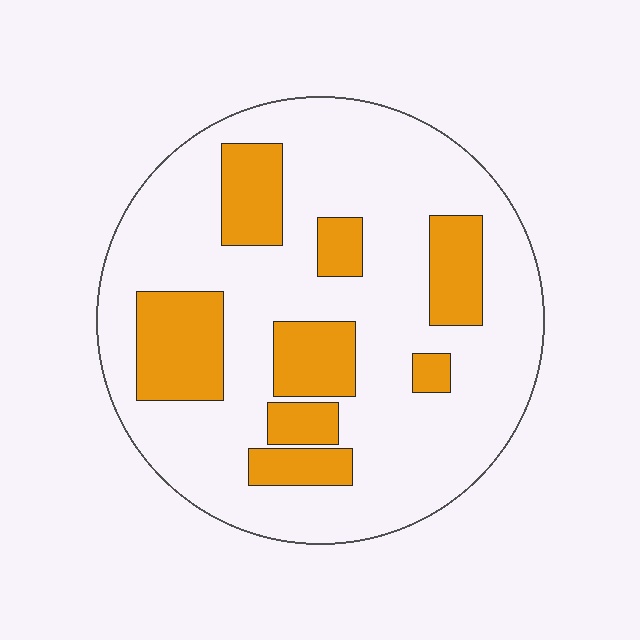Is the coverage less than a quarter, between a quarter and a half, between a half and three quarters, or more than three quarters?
Between a quarter and a half.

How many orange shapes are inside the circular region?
8.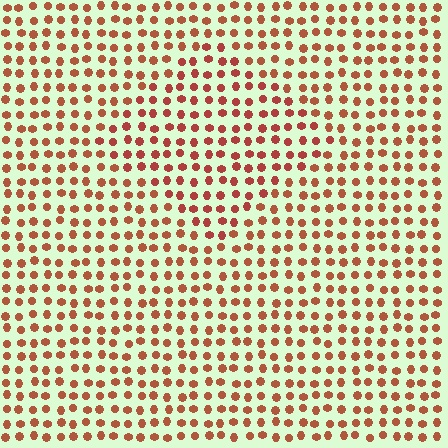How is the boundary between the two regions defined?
The boundary is defined purely by a slight shift in hue (about 14 degrees). Spacing, size, and orientation are identical on both sides.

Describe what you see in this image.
The image is filled with small brown elements in a uniform arrangement. A diamond-shaped region is visible where the elements are tinted to a slightly different hue, forming a subtle color boundary.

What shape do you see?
I see a diamond.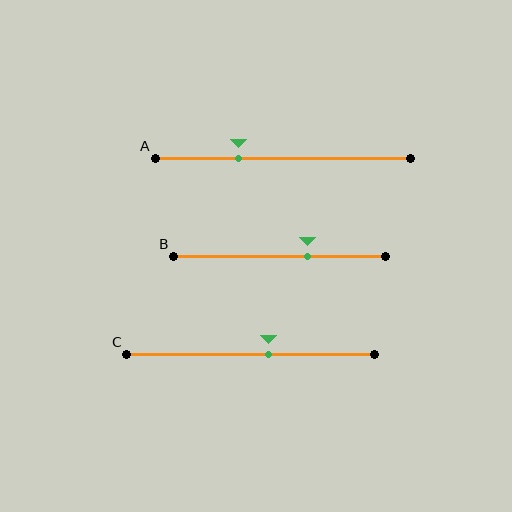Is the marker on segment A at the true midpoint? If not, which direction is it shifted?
No, the marker on segment A is shifted to the left by about 17% of the segment length.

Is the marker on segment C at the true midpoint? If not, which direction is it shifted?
No, the marker on segment C is shifted to the right by about 7% of the segment length.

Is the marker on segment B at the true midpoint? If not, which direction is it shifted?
No, the marker on segment B is shifted to the right by about 13% of the segment length.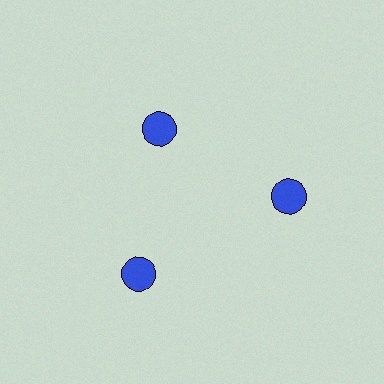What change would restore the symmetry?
The symmetry would be restored by moving it outward, back onto the ring so that all 3 circles sit at equal angles and equal distance from the center.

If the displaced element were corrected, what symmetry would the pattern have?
It would have 3-fold rotational symmetry — the pattern would map onto itself every 120 degrees.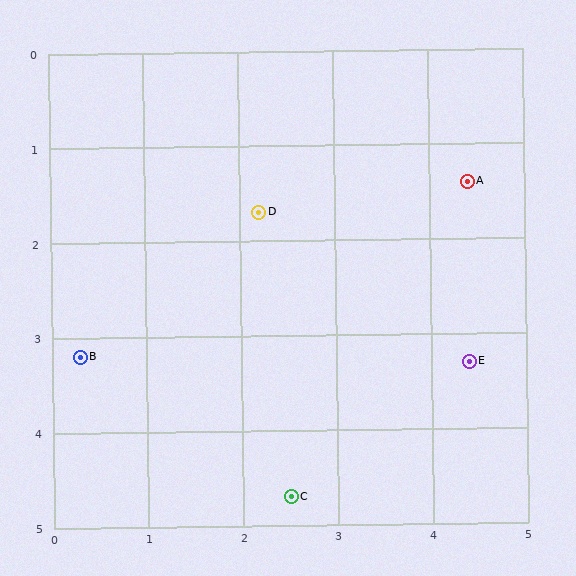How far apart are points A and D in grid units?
Points A and D are about 2.2 grid units apart.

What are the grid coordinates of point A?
Point A is at approximately (4.4, 1.4).